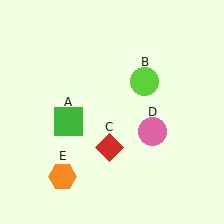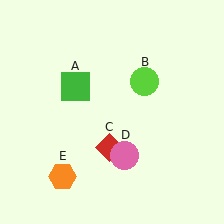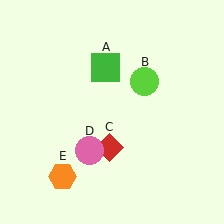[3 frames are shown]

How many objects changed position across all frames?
2 objects changed position: green square (object A), pink circle (object D).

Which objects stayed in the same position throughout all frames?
Lime circle (object B) and red diamond (object C) and orange hexagon (object E) remained stationary.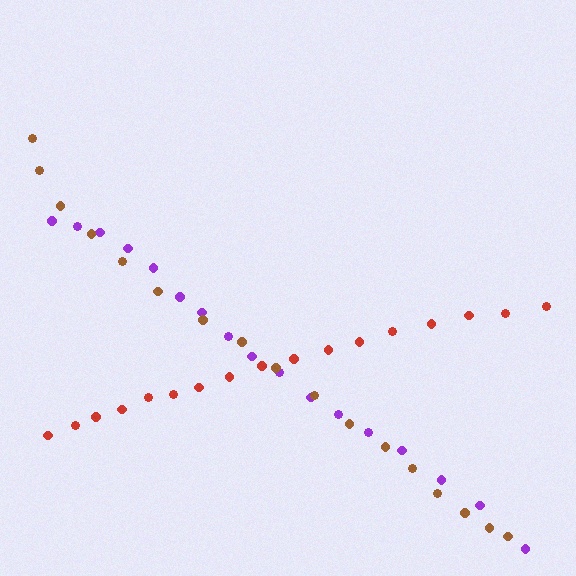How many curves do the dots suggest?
There are 3 distinct paths.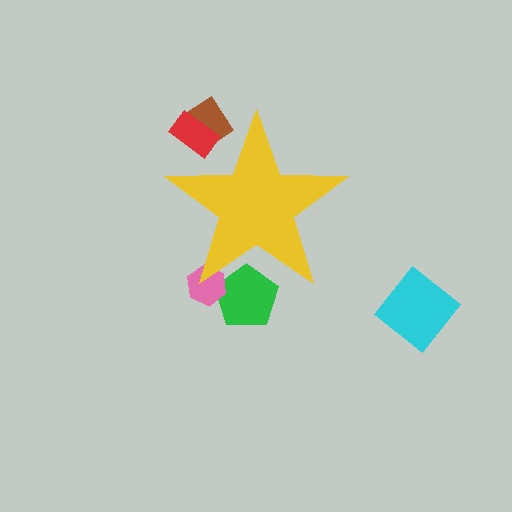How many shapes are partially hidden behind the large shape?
4 shapes are partially hidden.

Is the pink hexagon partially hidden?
Yes, the pink hexagon is partially hidden behind the yellow star.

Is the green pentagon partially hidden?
Yes, the green pentagon is partially hidden behind the yellow star.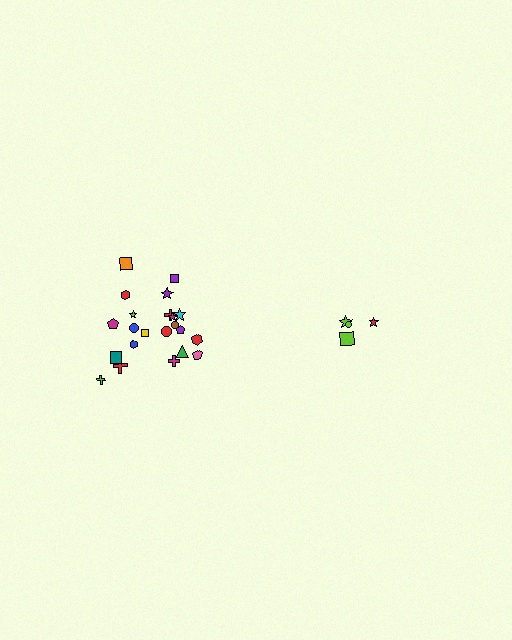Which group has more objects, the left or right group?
The left group.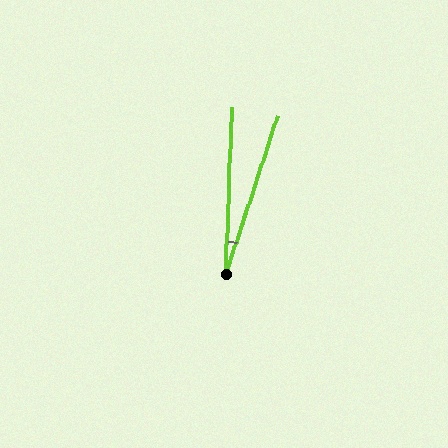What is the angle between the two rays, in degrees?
Approximately 16 degrees.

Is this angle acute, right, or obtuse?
It is acute.